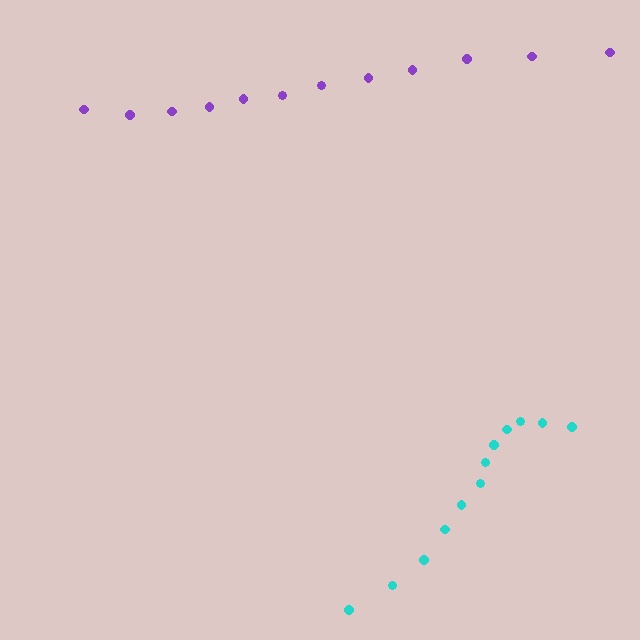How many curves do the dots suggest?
There are 2 distinct paths.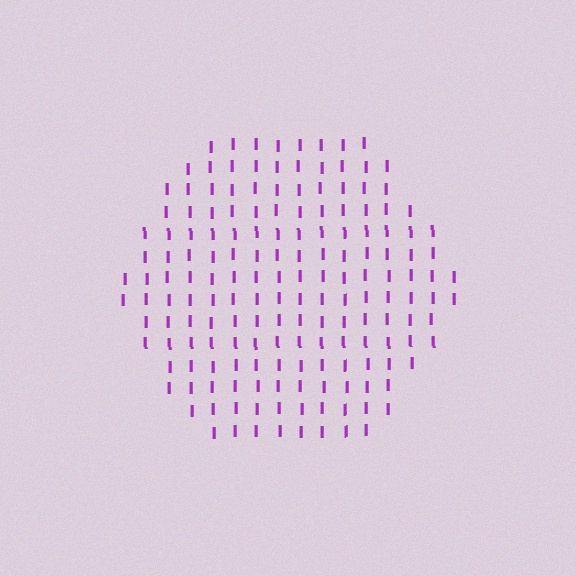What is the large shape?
The large shape is a hexagon.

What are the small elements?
The small elements are letter I's.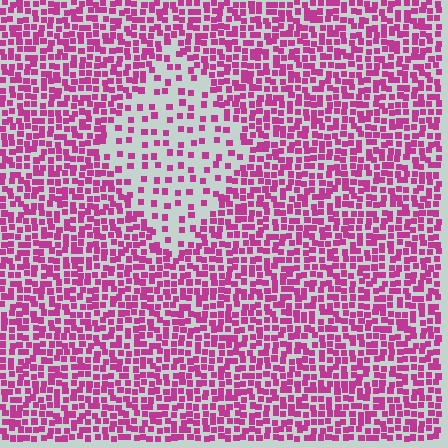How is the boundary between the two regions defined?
The boundary is defined by a change in element density (approximately 2.6x ratio). All elements are the same color, size, and shape.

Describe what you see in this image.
The image contains small magenta elements arranged at two different densities. A diamond-shaped region is visible where the elements are less densely packed than the surrounding area.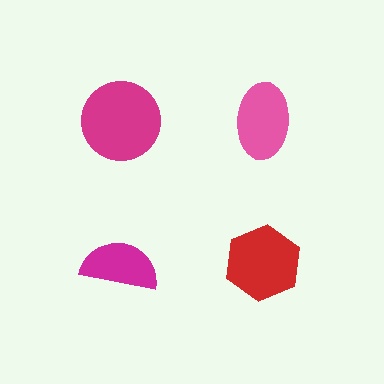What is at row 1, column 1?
A magenta circle.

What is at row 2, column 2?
A red hexagon.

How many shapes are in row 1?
2 shapes.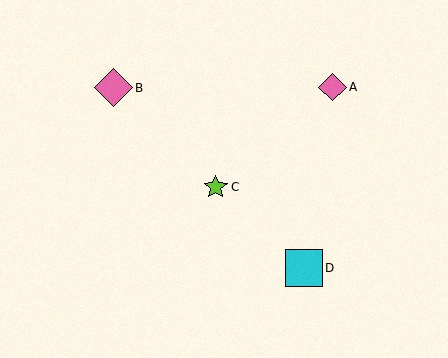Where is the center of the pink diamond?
The center of the pink diamond is at (113, 88).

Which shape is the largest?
The pink diamond (labeled B) is the largest.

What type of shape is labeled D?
Shape D is a cyan square.